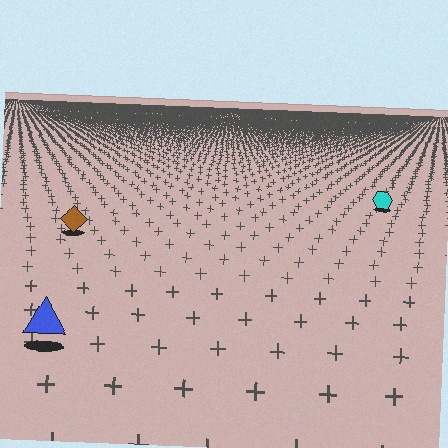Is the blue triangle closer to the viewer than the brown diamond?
Yes. The blue triangle is closer — you can tell from the texture gradient: the ground texture is coarser near it.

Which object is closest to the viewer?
The blue triangle is closest. The texture marks near it are larger and more spread out.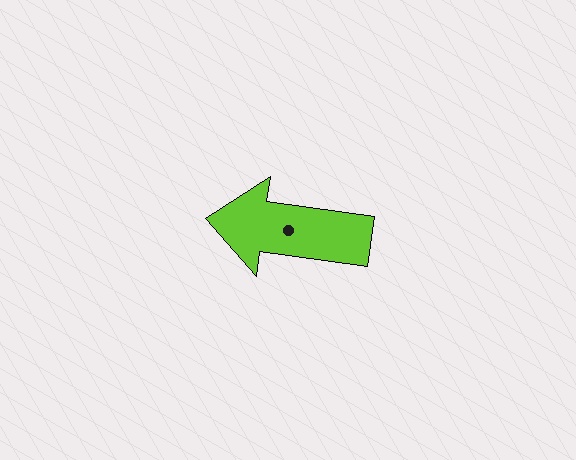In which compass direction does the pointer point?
West.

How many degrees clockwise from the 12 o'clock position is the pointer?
Approximately 278 degrees.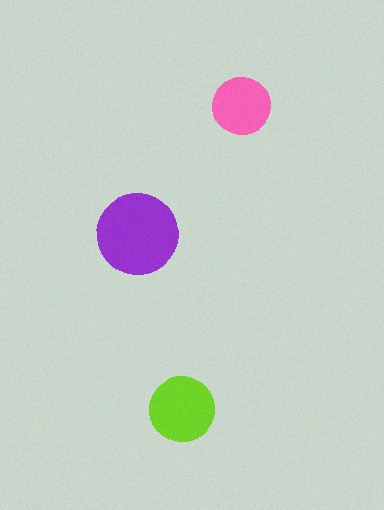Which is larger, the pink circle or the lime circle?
The lime one.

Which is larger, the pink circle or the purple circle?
The purple one.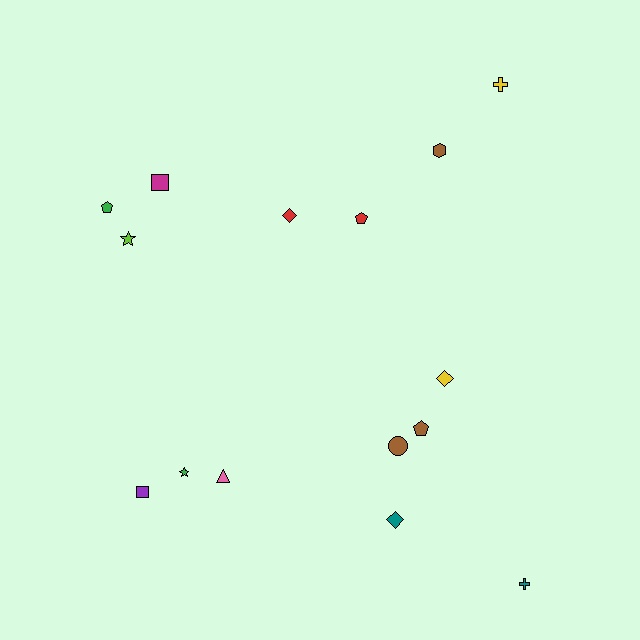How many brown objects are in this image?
There are 3 brown objects.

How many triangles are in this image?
There is 1 triangle.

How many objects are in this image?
There are 15 objects.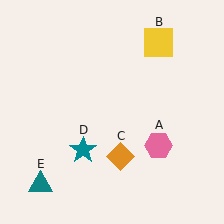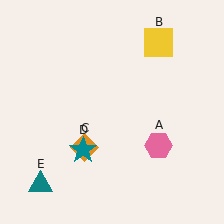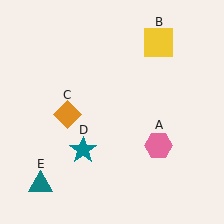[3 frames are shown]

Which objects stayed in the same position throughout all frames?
Pink hexagon (object A) and yellow square (object B) and teal star (object D) and teal triangle (object E) remained stationary.